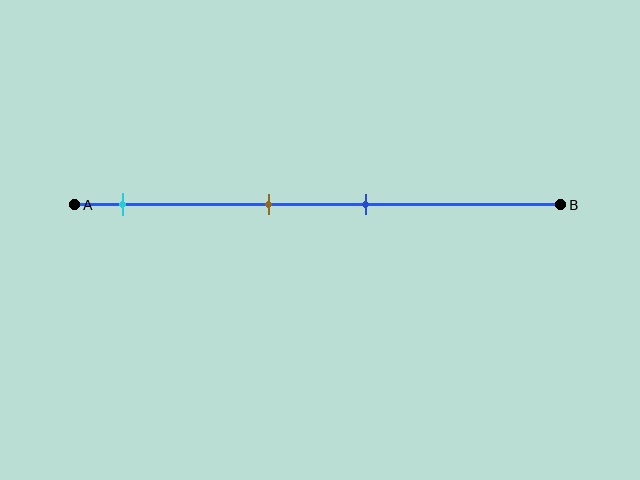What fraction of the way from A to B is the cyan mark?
The cyan mark is approximately 10% (0.1) of the way from A to B.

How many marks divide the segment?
There are 3 marks dividing the segment.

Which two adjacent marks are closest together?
The brown and blue marks are the closest adjacent pair.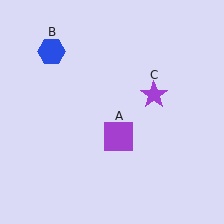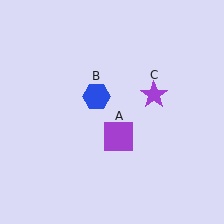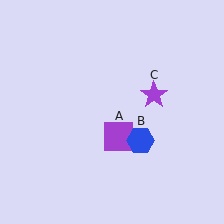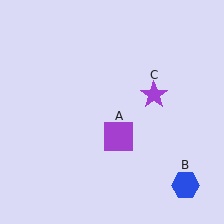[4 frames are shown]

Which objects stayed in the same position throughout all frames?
Purple square (object A) and purple star (object C) remained stationary.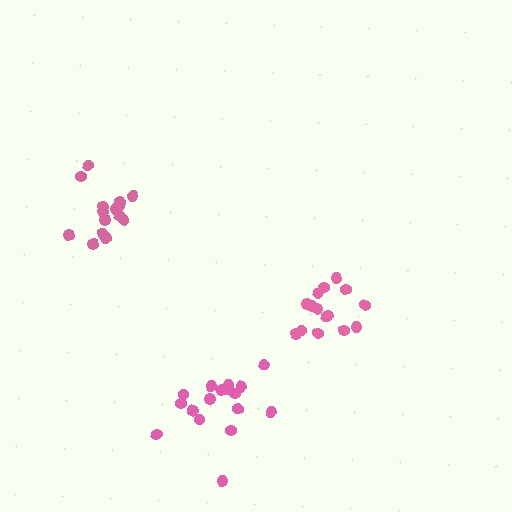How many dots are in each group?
Group 1: 17 dots, Group 2: 15 dots, Group 3: 16 dots (48 total).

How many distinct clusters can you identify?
There are 3 distinct clusters.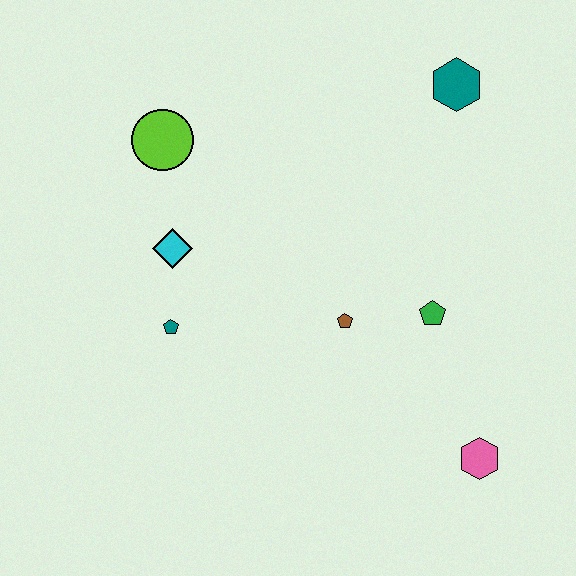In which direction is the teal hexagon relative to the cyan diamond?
The teal hexagon is to the right of the cyan diamond.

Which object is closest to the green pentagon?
The brown pentagon is closest to the green pentagon.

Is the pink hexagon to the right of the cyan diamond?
Yes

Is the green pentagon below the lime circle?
Yes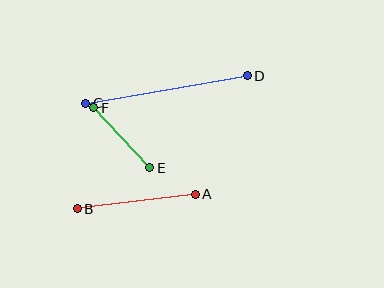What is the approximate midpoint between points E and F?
The midpoint is at approximately (122, 138) pixels.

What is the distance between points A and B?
The distance is approximately 119 pixels.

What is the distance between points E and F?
The distance is approximately 82 pixels.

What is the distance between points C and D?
The distance is approximately 164 pixels.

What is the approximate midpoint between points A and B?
The midpoint is at approximately (136, 202) pixels.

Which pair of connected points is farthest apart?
Points C and D are farthest apart.